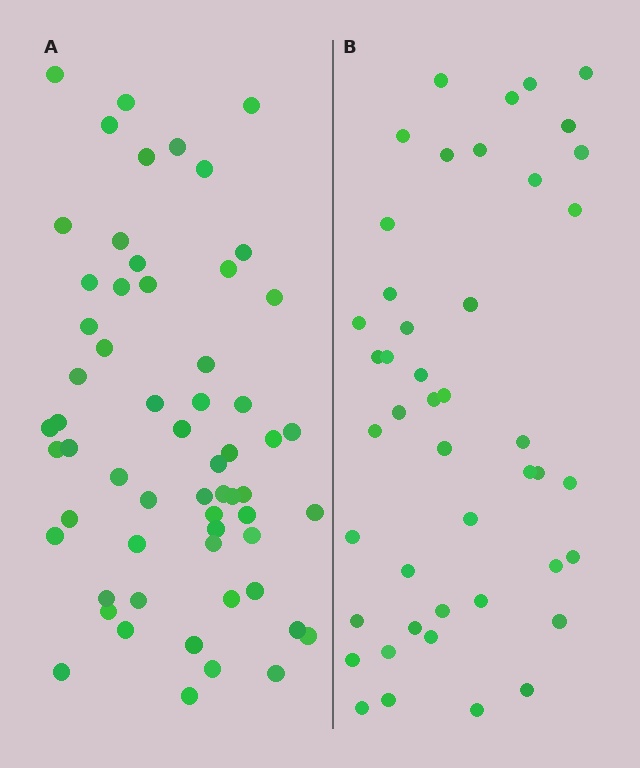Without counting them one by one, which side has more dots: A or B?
Region A (the left region) has more dots.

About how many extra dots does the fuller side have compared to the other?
Region A has approximately 15 more dots than region B.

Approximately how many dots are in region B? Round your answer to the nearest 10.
About 40 dots. (The exact count is 45, which rounds to 40.)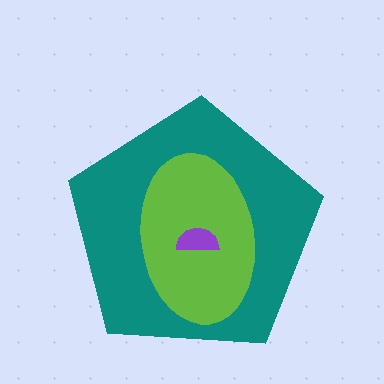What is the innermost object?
The purple semicircle.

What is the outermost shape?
The teal pentagon.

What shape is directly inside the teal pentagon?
The lime ellipse.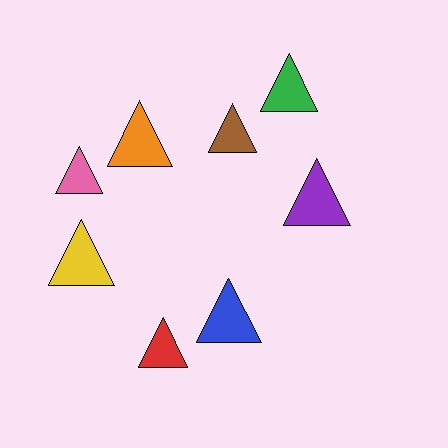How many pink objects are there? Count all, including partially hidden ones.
There is 1 pink object.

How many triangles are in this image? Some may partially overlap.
There are 8 triangles.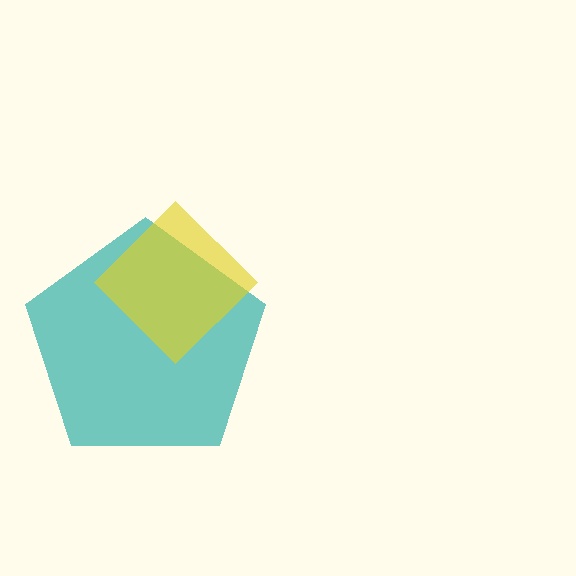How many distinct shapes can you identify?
There are 2 distinct shapes: a teal pentagon, a yellow diamond.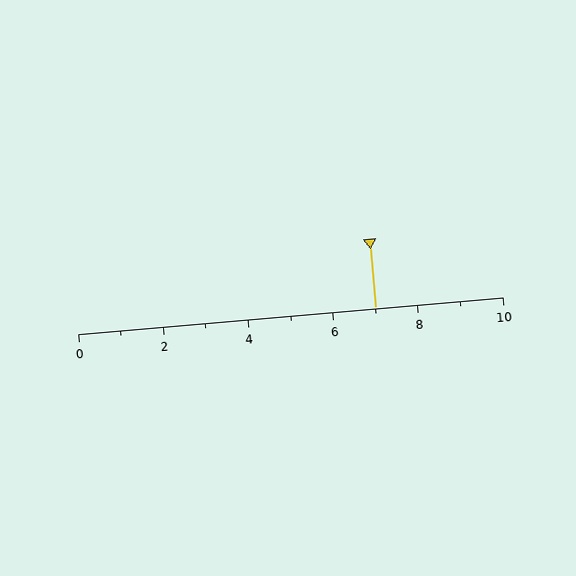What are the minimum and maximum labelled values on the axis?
The axis runs from 0 to 10.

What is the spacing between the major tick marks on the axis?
The major ticks are spaced 2 apart.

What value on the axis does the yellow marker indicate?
The marker indicates approximately 7.